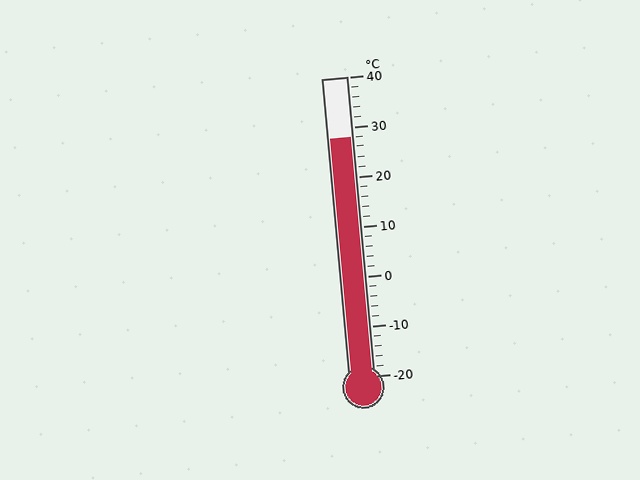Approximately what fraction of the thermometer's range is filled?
The thermometer is filled to approximately 80% of its range.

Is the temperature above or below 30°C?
The temperature is below 30°C.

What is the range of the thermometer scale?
The thermometer scale ranges from -20°C to 40°C.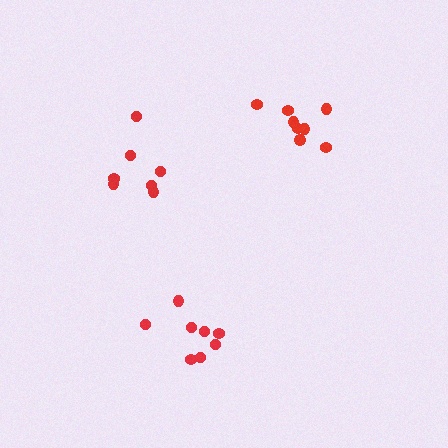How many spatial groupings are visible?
There are 3 spatial groupings.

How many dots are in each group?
Group 1: 8 dots, Group 2: 7 dots, Group 3: 8 dots (23 total).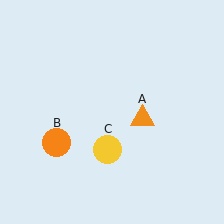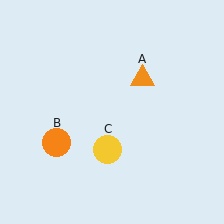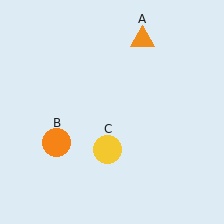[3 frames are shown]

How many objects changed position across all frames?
1 object changed position: orange triangle (object A).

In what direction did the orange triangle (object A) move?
The orange triangle (object A) moved up.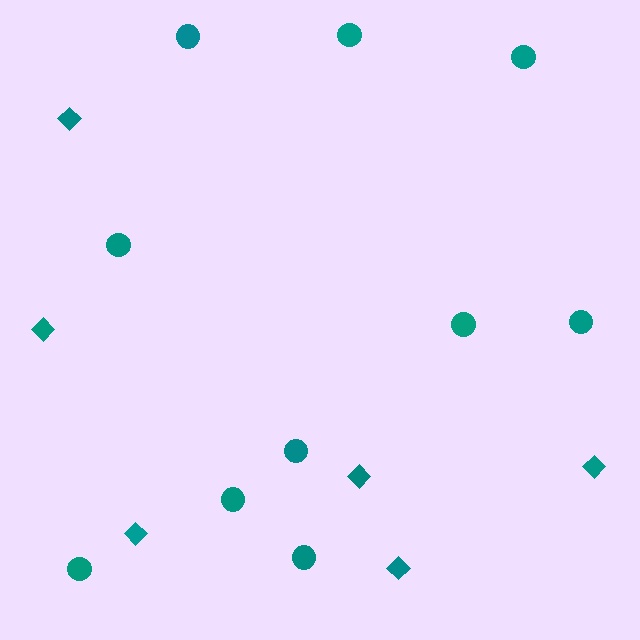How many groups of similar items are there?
There are 2 groups: one group of circles (10) and one group of diamonds (6).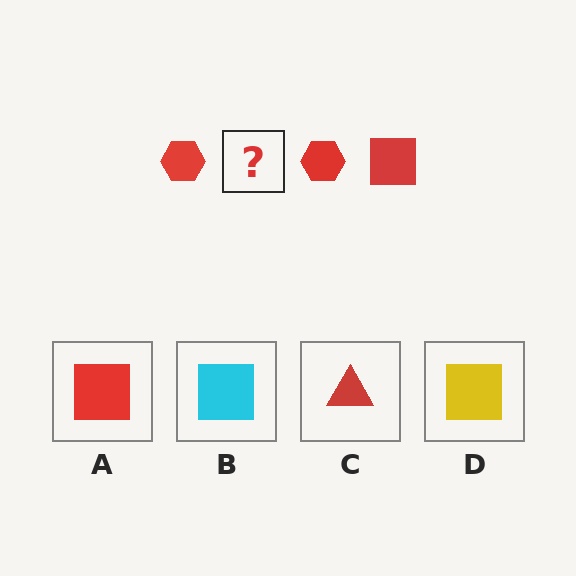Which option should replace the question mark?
Option A.